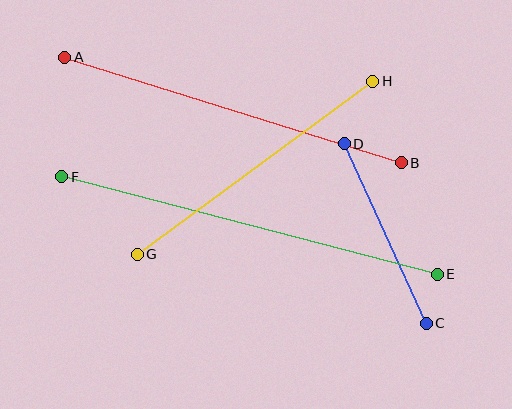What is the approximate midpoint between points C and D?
The midpoint is at approximately (385, 233) pixels.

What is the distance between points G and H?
The distance is approximately 292 pixels.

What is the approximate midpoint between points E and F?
The midpoint is at approximately (249, 226) pixels.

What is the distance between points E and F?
The distance is approximately 388 pixels.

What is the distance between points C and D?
The distance is approximately 198 pixels.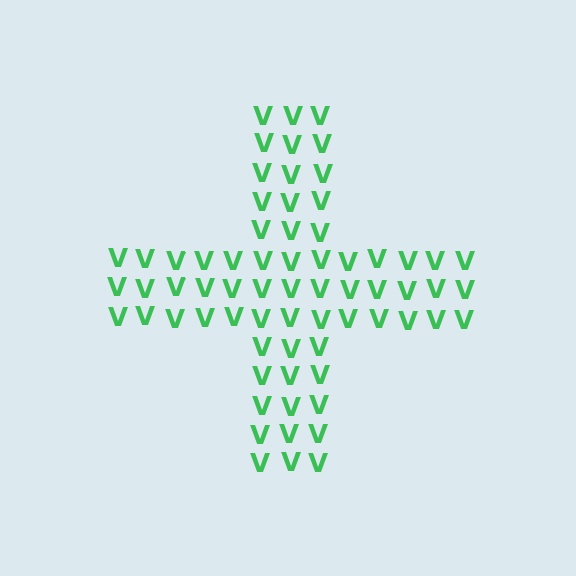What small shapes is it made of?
It is made of small letter V's.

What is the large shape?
The large shape is a cross.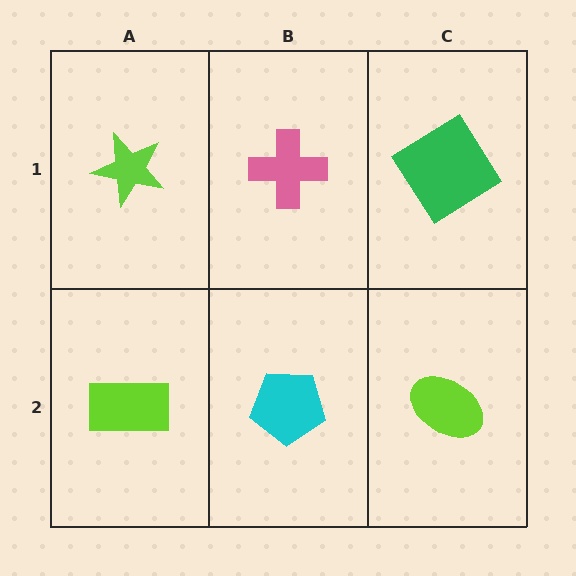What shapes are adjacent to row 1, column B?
A cyan pentagon (row 2, column B), a lime star (row 1, column A), a green diamond (row 1, column C).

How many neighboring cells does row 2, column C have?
2.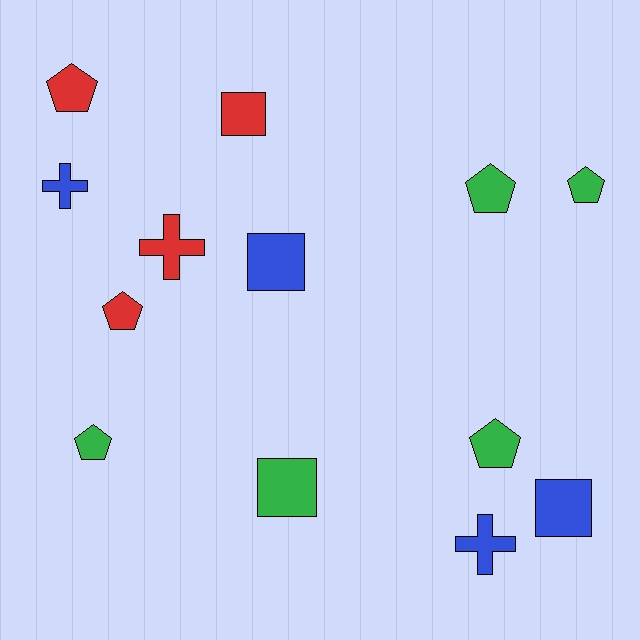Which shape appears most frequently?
Pentagon, with 6 objects.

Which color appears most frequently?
Green, with 5 objects.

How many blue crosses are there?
There are 2 blue crosses.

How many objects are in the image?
There are 13 objects.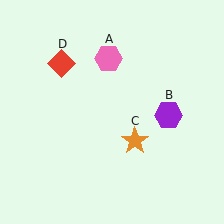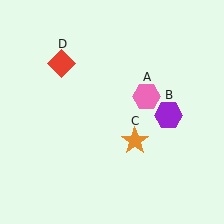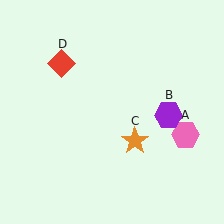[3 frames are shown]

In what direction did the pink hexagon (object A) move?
The pink hexagon (object A) moved down and to the right.